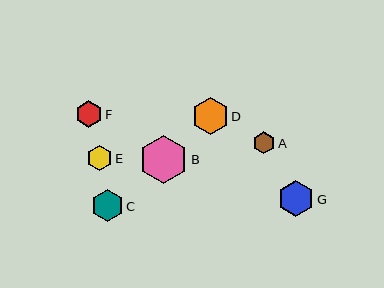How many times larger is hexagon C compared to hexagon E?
Hexagon C is approximately 1.3 times the size of hexagon E.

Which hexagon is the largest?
Hexagon B is the largest with a size of approximately 49 pixels.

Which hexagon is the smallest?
Hexagon A is the smallest with a size of approximately 22 pixels.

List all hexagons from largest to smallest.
From largest to smallest: B, D, G, C, F, E, A.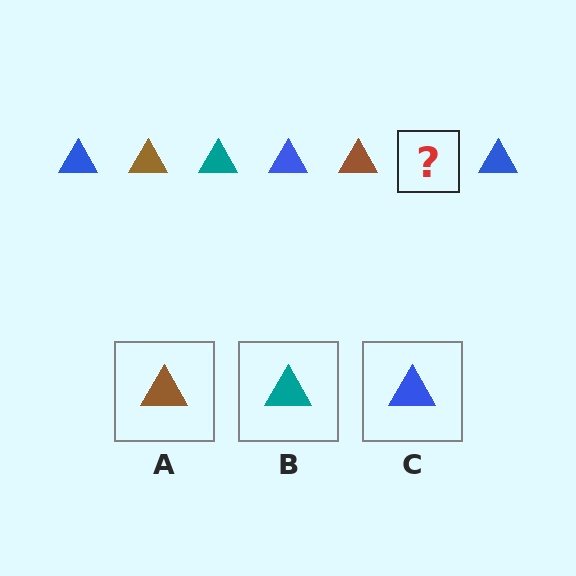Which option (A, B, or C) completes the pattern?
B.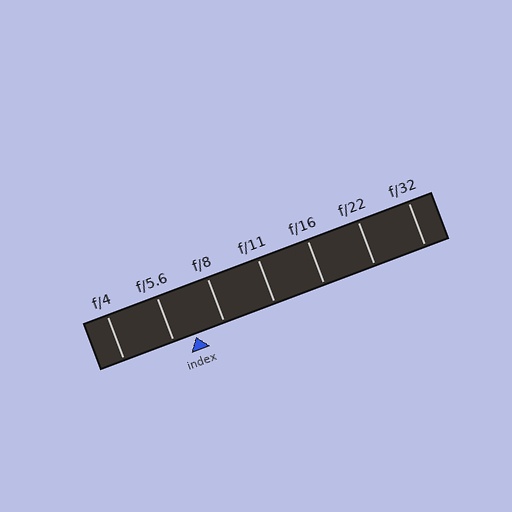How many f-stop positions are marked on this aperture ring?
There are 7 f-stop positions marked.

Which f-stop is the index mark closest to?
The index mark is closest to f/5.6.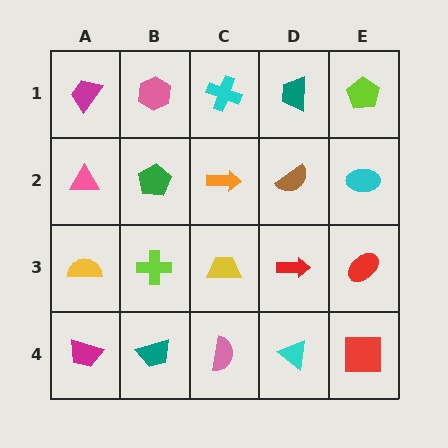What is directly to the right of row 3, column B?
A yellow trapezoid.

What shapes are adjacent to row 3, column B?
A green pentagon (row 2, column B), a teal trapezoid (row 4, column B), a yellow semicircle (row 3, column A), a yellow trapezoid (row 3, column C).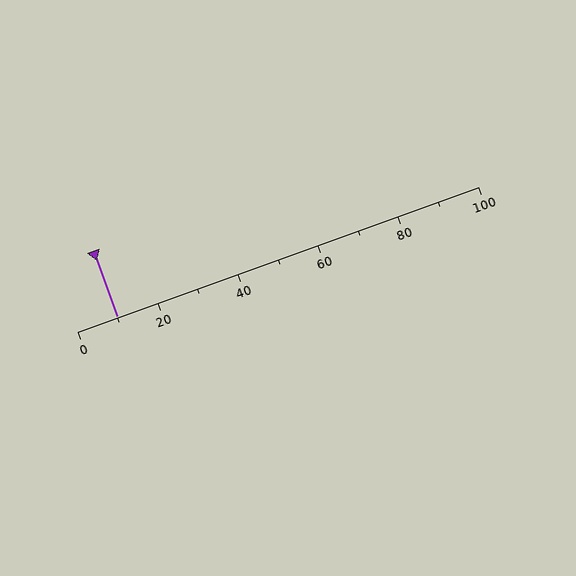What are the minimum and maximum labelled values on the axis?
The axis runs from 0 to 100.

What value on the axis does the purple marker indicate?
The marker indicates approximately 10.